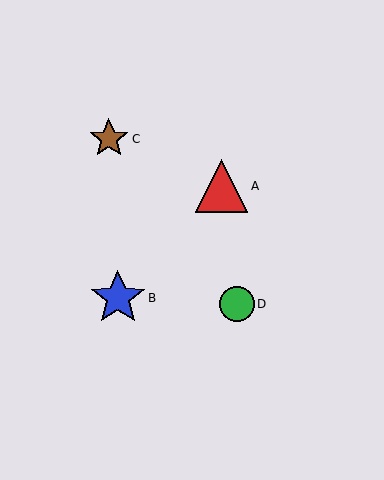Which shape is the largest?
The blue star (labeled B) is the largest.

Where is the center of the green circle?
The center of the green circle is at (237, 304).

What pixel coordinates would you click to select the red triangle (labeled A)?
Click at (222, 186) to select the red triangle A.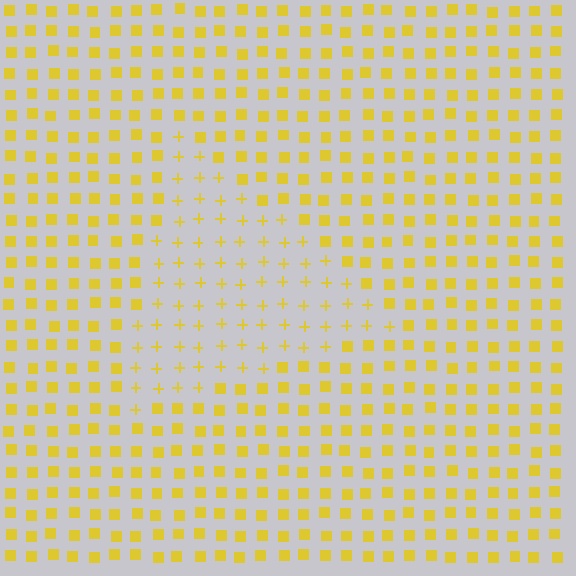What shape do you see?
I see a triangle.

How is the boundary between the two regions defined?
The boundary is defined by a change in element shape: plus signs inside vs. squares outside. All elements share the same color and spacing.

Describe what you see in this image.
The image is filled with small yellow elements arranged in a uniform grid. A triangle-shaped region contains plus signs, while the surrounding area contains squares. The boundary is defined purely by the change in element shape.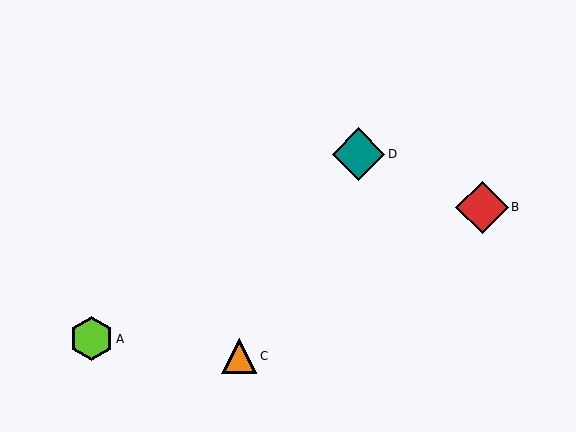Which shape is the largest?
The teal diamond (labeled D) is the largest.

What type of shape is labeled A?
Shape A is a lime hexagon.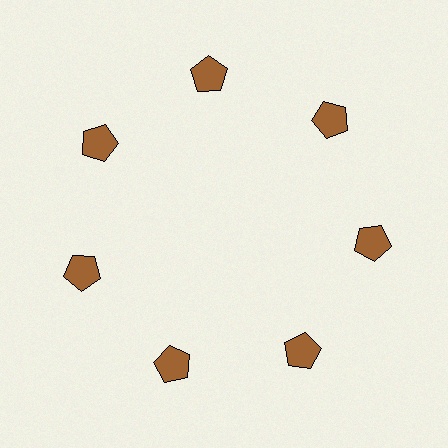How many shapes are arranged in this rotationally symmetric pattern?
There are 7 shapes, arranged in 7 groups of 1.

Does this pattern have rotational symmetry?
Yes, this pattern has 7-fold rotational symmetry. It looks the same after rotating 51 degrees around the center.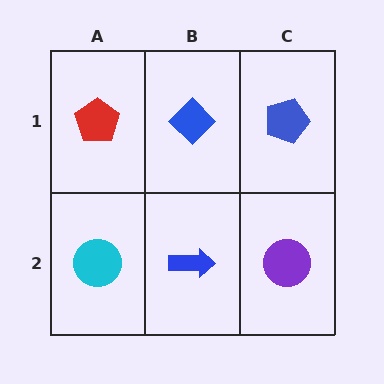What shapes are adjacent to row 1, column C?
A purple circle (row 2, column C), a blue diamond (row 1, column B).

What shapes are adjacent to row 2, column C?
A blue pentagon (row 1, column C), a blue arrow (row 2, column B).